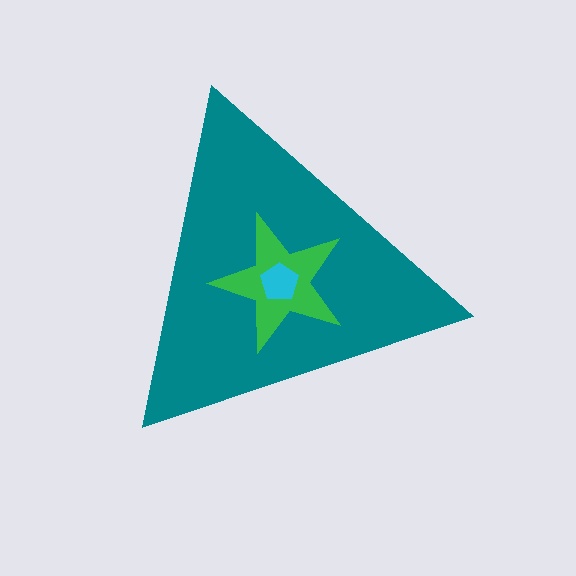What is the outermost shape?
The teal triangle.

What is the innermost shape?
The cyan pentagon.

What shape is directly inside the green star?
The cyan pentagon.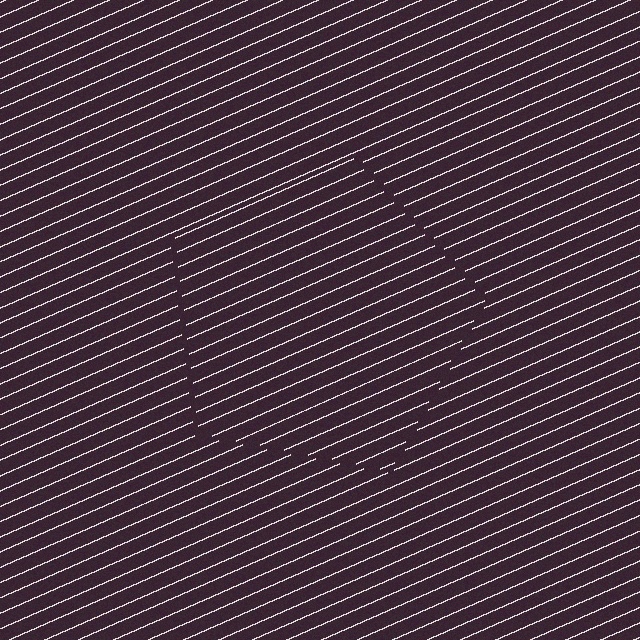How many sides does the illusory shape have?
5 sides — the line-ends trace a pentagon.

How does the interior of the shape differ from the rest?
The interior of the shape contains the same grating, shifted by half a period — the contour is defined by the phase discontinuity where line-ends from the inner and outer gratings abut.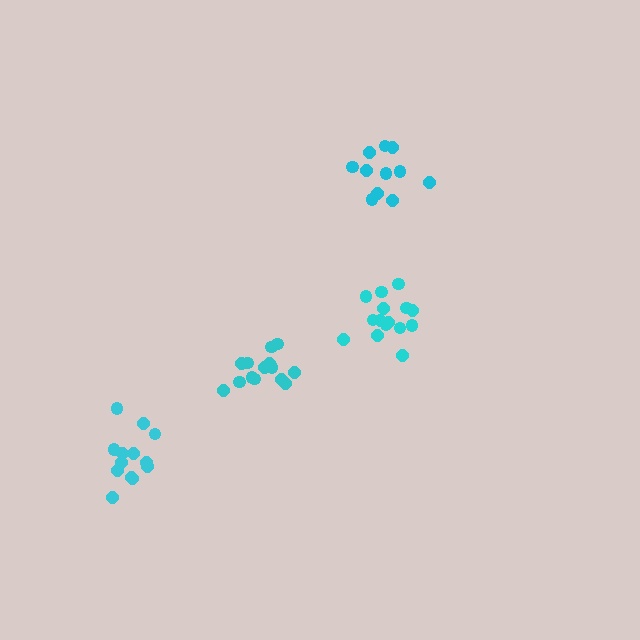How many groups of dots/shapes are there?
There are 4 groups.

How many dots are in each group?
Group 1: 11 dots, Group 2: 14 dots, Group 3: 15 dots, Group 4: 13 dots (53 total).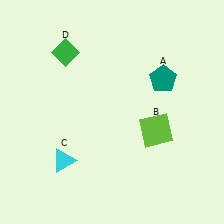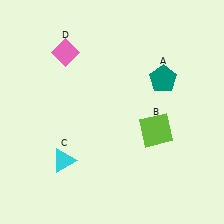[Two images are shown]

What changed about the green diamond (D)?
In Image 1, D is green. In Image 2, it changed to pink.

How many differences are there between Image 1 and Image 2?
There is 1 difference between the two images.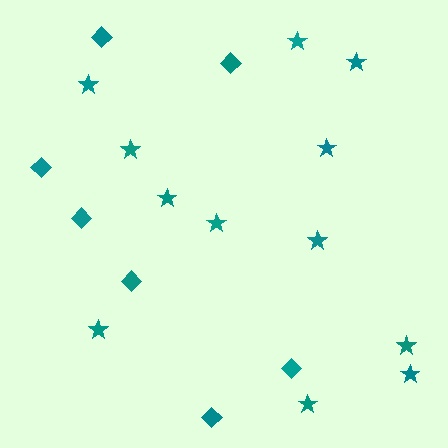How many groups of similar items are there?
There are 2 groups: one group of diamonds (7) and one group of stars (12).